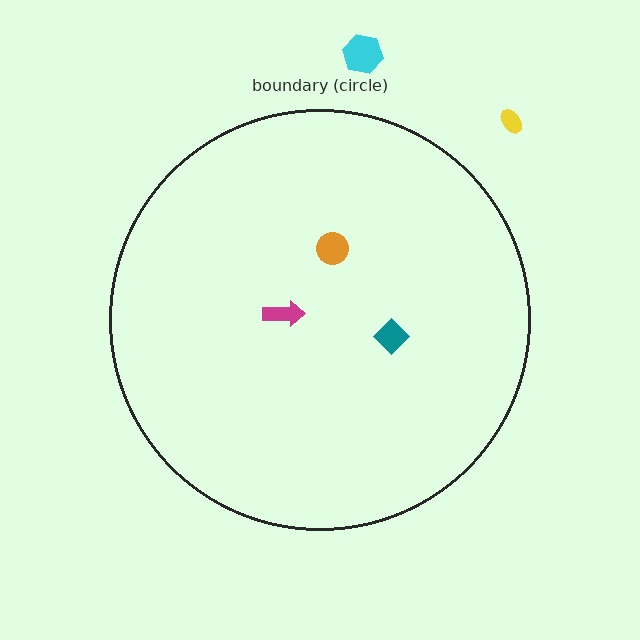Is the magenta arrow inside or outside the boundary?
Inside.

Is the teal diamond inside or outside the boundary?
Inside.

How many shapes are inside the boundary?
3 inside, 2 outside.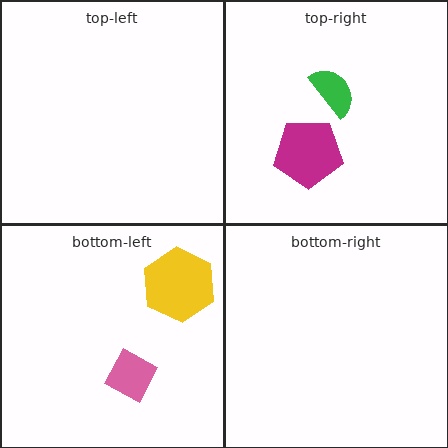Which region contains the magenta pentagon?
The top-right region.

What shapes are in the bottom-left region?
The pink diamond, the yellow hexagon.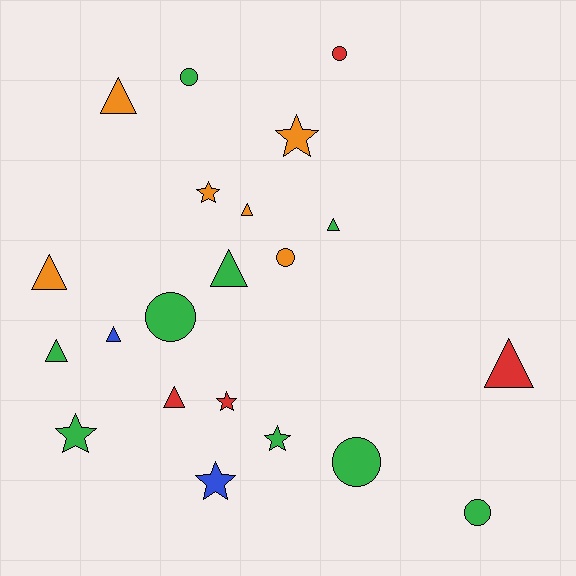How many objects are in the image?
There are 21 objects.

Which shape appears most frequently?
Triangle, with 9 objects.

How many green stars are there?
There are 2 green stars.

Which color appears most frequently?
Green, with 9 objects.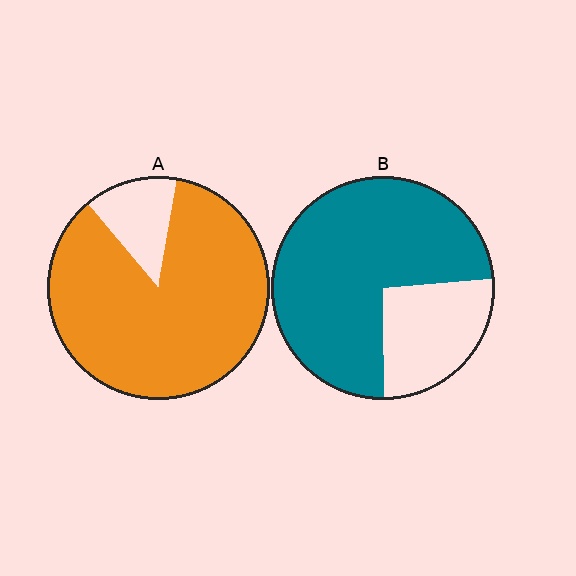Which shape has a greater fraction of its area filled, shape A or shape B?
Shape A.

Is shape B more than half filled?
Yes.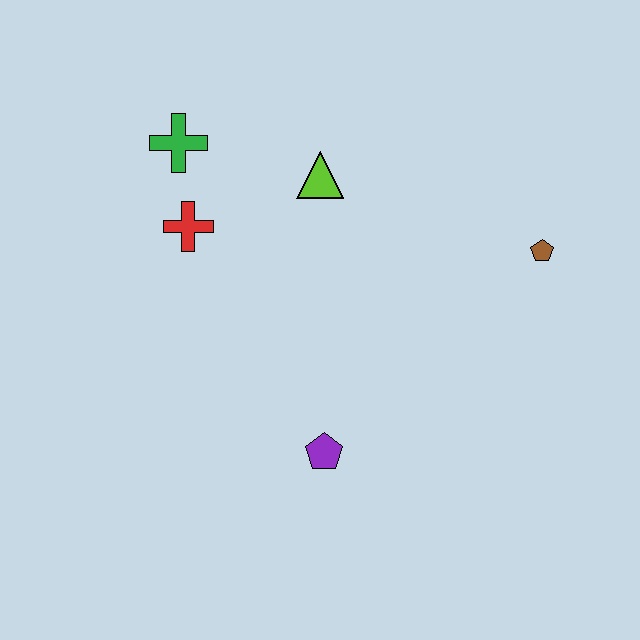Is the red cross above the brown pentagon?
Yes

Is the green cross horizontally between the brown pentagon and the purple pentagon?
No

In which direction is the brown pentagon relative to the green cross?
The brown pentagon is to the right of the green cross.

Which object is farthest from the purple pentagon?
The green cross is farthest from the purple pentagon.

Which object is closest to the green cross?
The red cross is closest to the green cross.